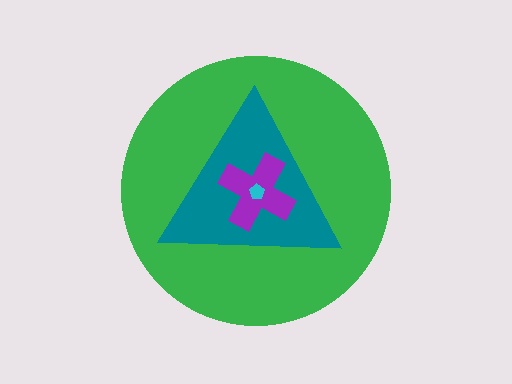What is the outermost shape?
The green circle.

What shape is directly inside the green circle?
The teal triangle.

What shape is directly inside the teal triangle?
The purple cross.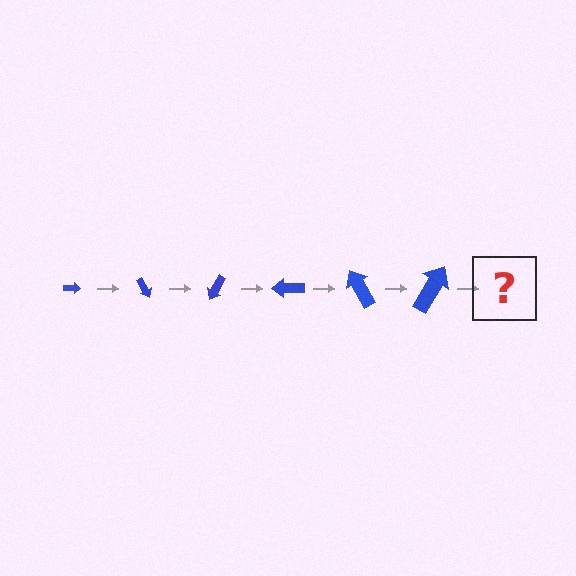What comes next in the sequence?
The next element should be an arrow, larger than the previous one and rotated 360 degrees from the start.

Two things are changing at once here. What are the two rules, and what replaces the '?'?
The two rules are that the arrow grows larger each step and it rotates 60 degrees each step. The '?' should be an arrow, larger than the previous one and rotated 360 degrees from the start.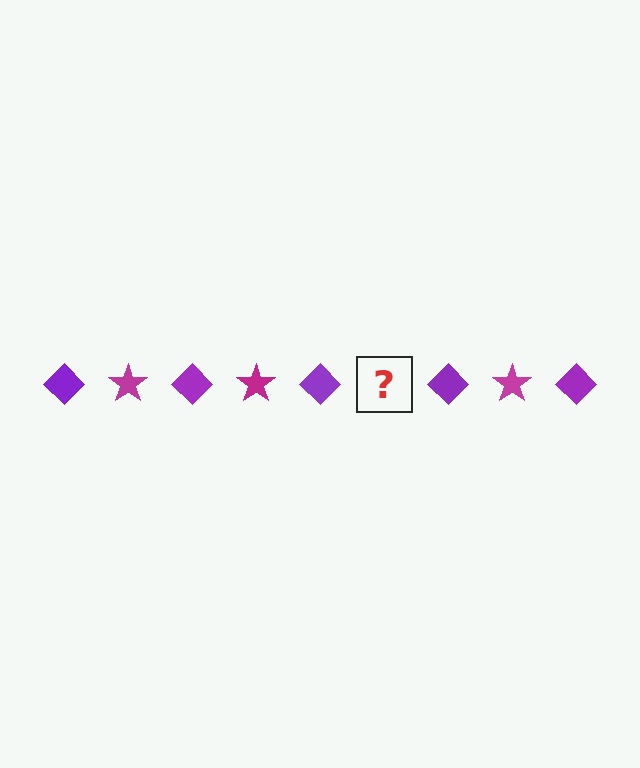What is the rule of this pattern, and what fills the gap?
The rule is that the pattern alternates between purple diamond and magenta star. The gap should be filled with a magenta star.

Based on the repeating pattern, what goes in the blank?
The blank should be a magenta star.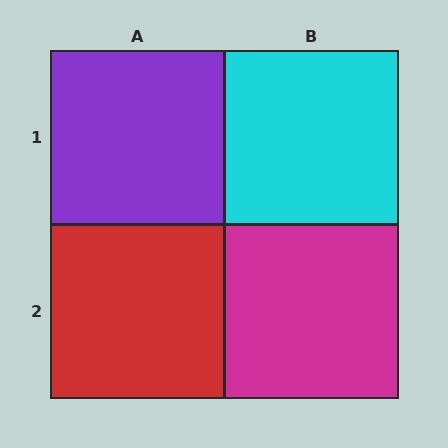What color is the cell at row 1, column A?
Purple.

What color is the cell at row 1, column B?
Cyan.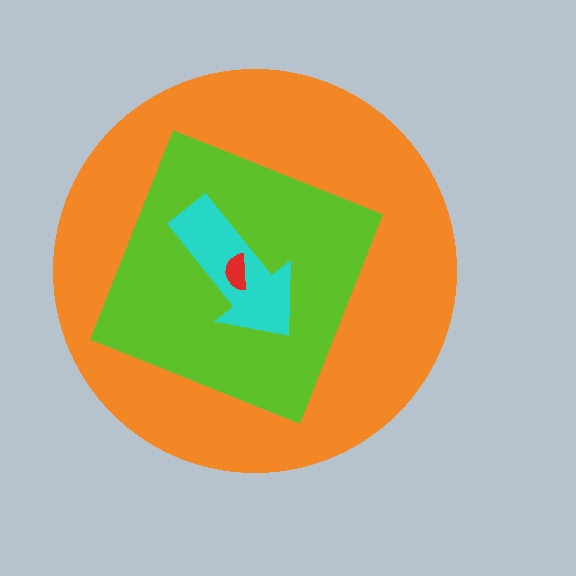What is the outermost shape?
The orange circle.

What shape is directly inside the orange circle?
The lime square.